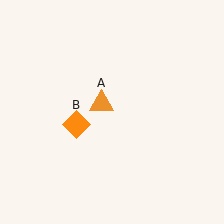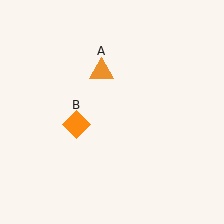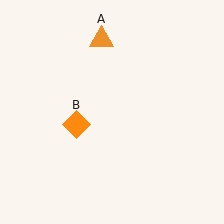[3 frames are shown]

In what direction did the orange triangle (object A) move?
The orange triangle (object A) moved up.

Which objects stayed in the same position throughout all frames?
Orange diamond (object B) remained stationary.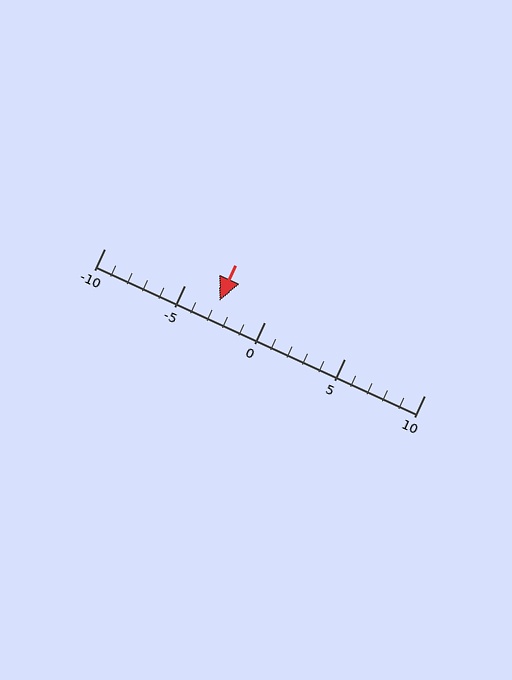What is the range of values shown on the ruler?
The ruler shows values from -10 to 10.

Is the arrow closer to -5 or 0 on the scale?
The arrow is closer to -5.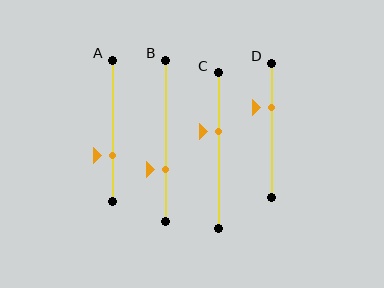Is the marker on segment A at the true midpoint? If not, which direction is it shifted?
No, the marker on segment A is shifted downward by about 17% of the segment length.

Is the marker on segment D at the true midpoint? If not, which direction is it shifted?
No, the marker on segment D is shifted upward by about 17% of the segment length.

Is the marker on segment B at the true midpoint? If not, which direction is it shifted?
No, the marker on segment B is shifted downward by about 18% of the segment length.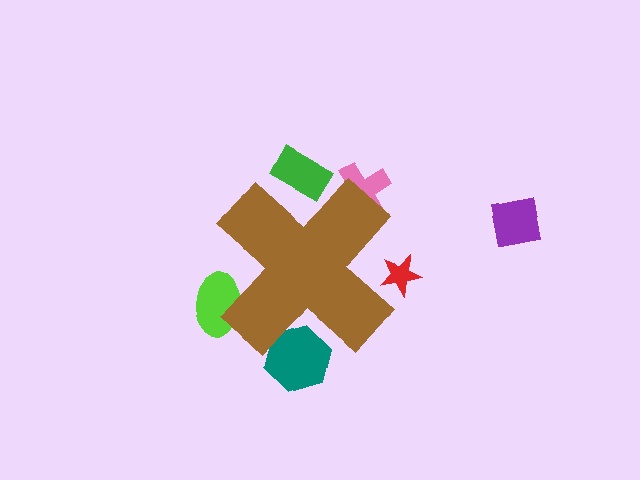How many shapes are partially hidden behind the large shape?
5 shapes are partially hidden.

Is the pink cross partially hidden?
Yes, the pink cross is partially hidden behind the brown cross.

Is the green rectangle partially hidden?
Yes, the green rectangle is partially hidden behind the brown cross.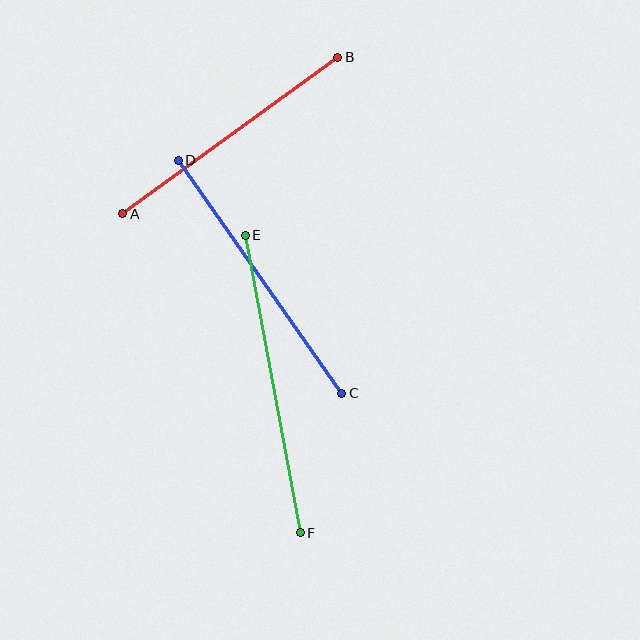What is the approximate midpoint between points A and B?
The midpoint is at approximately (230, 136) pixels.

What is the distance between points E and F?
The distance is approximately 302 pixels.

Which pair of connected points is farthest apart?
Points E and F are farthest apart.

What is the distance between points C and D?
The distance is approximately 285 pixels.